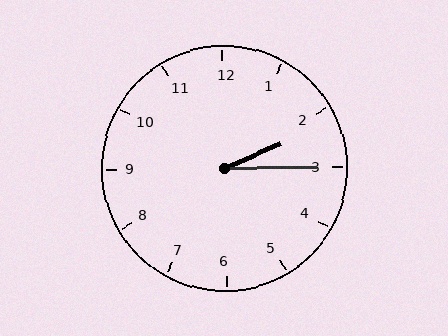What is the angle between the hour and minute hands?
Approximately 22 degrees.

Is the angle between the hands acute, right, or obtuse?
It is acute.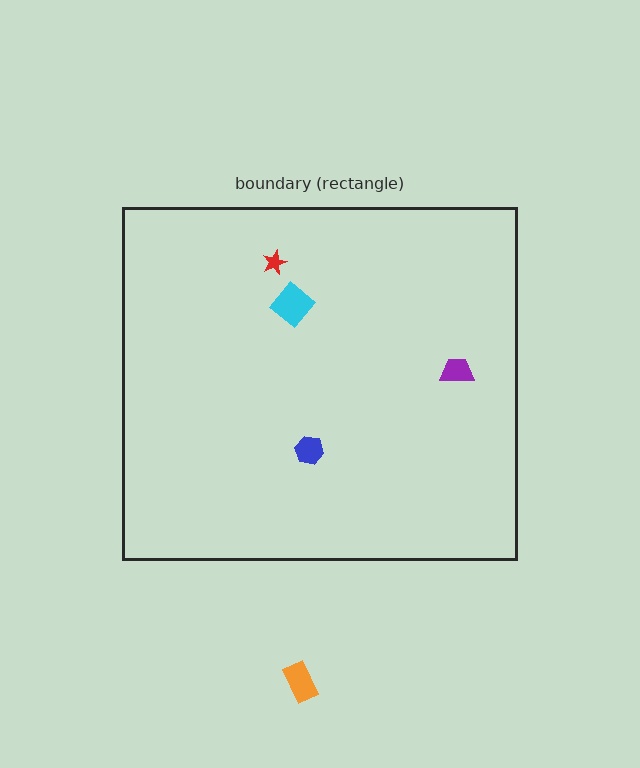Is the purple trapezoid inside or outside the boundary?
Inside.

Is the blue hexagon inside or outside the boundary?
Inside.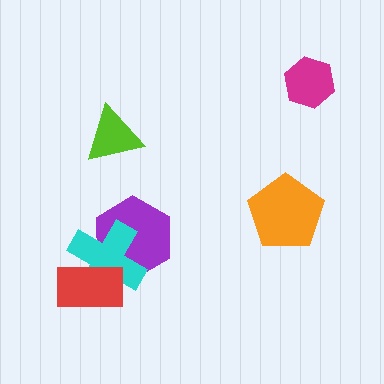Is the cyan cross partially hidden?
Yes, it is partially covered by another shape.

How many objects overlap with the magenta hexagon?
0 objects overlap with the magenta hexagon.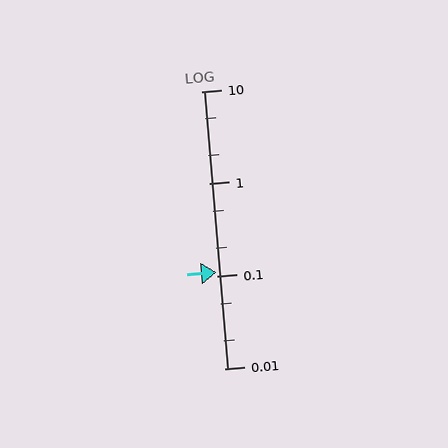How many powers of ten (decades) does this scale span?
The scale spans 3 decades, from 0.01 to 10.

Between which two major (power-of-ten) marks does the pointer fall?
The pointer is between 0.1 and 1.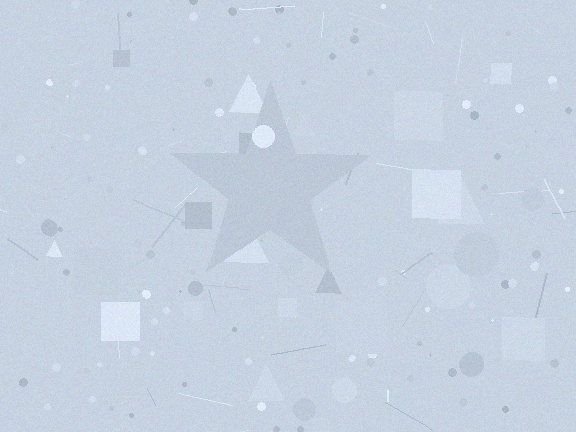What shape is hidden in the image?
A star is hidden in the image.